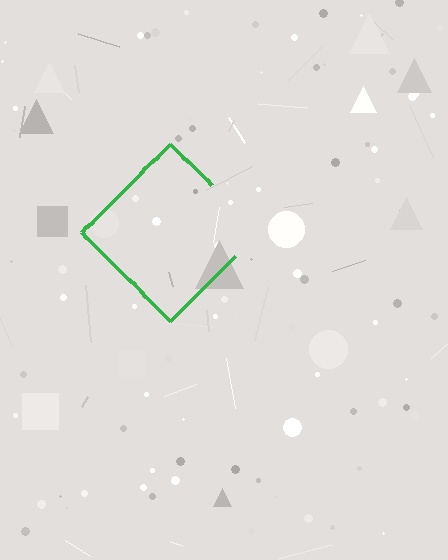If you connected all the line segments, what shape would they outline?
They would outline a diamond.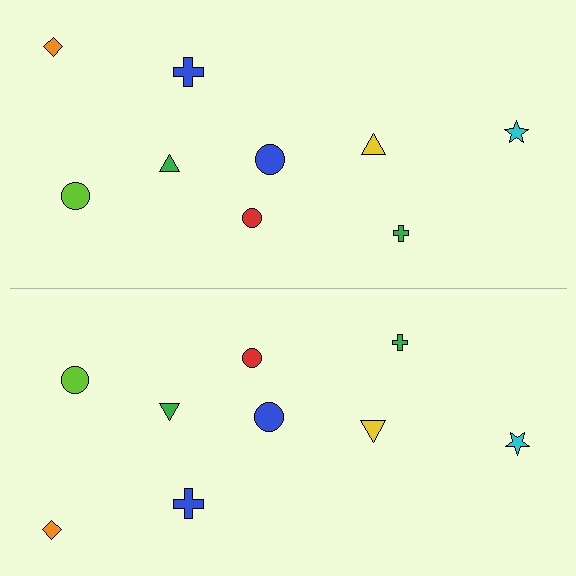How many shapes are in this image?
There are 18 shapes in this image.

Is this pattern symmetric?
Yes, this pattern has bilateral (reflection) symmetry.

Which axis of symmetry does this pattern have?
The pattern has a horizontal axis of symmetry running through the center of the image.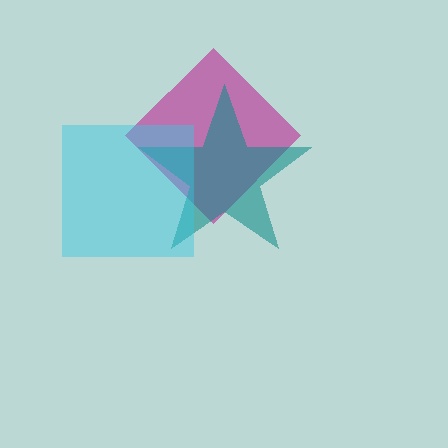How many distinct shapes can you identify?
There are 3 distinct shapes: a magenta diamond, a teal star, a cyan square.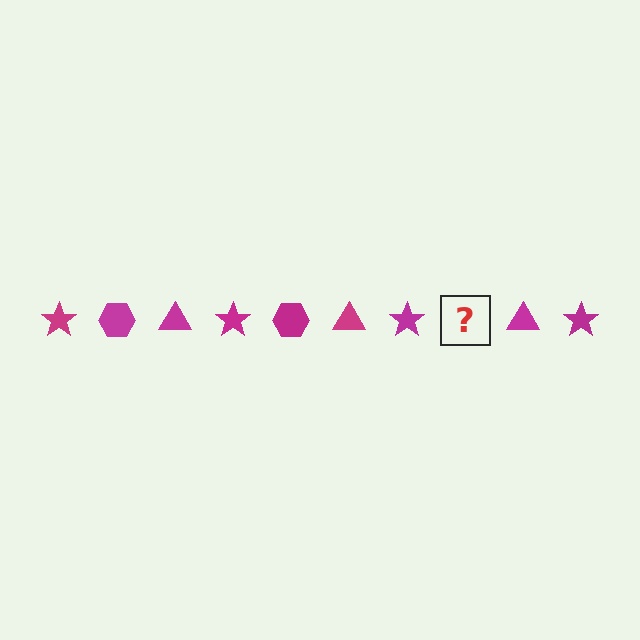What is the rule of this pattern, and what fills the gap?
The rule is that the pattern cycles through star, hexagon, triangle shapes in magenta. The gap should be filled with a magenta hexagon.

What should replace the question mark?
The question mark should be replaced with a magenta hexagon.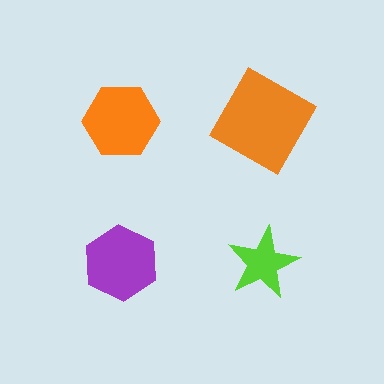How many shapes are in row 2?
2 shapes.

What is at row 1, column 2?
An orange square.